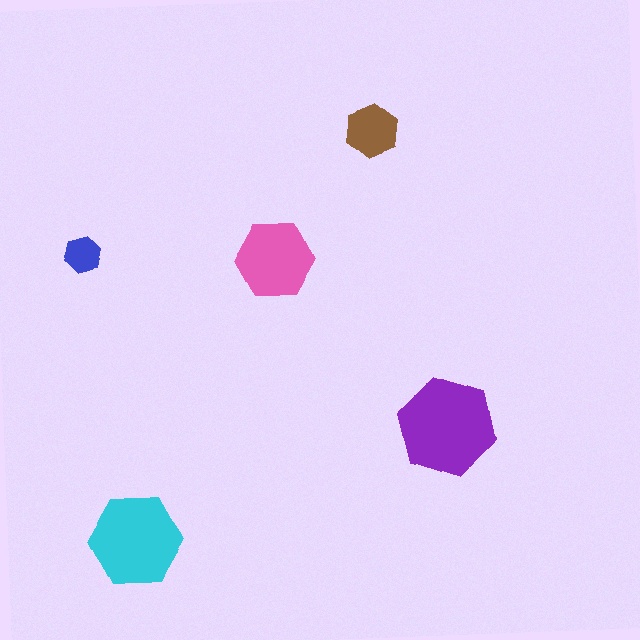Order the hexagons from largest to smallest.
the purple one, the cyan one, the pink one, the brown one, the blue one.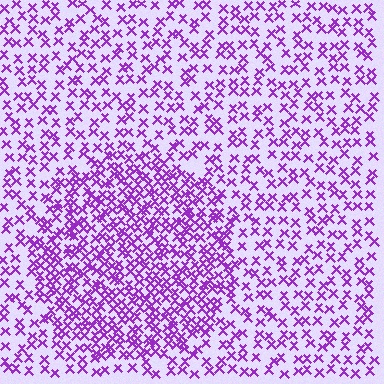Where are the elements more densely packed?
The elements are more densely packed inside the circle boundary.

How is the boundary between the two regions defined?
The boundary is defined by a change in element density (approximately 2.0x ratio). All elements are the same color, size, and shape.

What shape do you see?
I see a circle.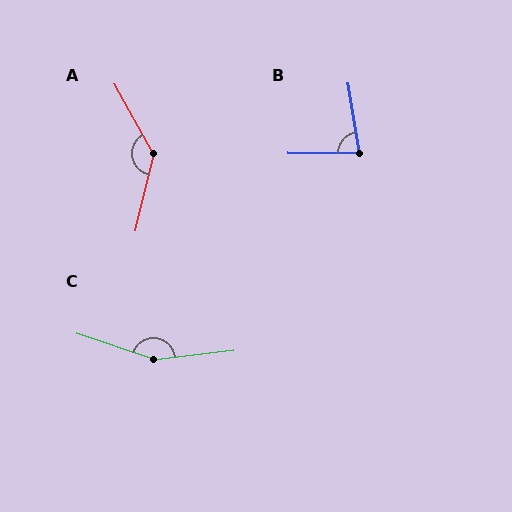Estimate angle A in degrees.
Approximately 137 degrees.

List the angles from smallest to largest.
B (81°), A (137°), C (155°).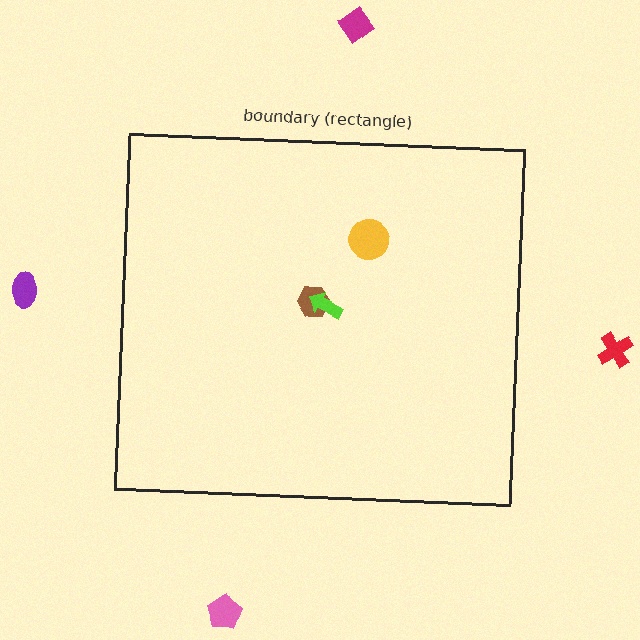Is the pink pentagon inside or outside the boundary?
Outside.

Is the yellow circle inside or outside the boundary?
Inside.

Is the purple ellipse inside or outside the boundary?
Outside.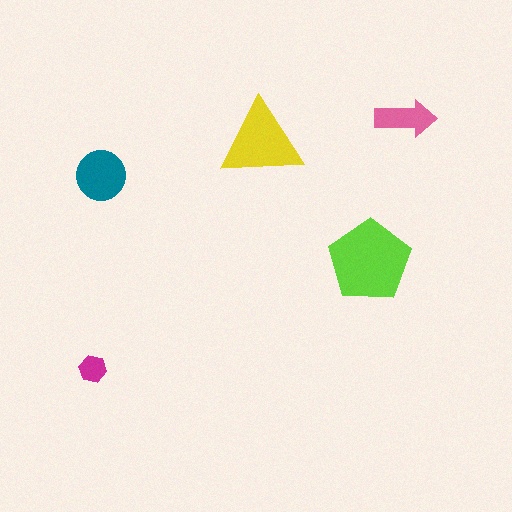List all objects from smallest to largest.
The magenta hexagon, the pink arrow, the teal circle, the yellow triangle, the lime pentagon.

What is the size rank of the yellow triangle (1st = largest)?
2nd.